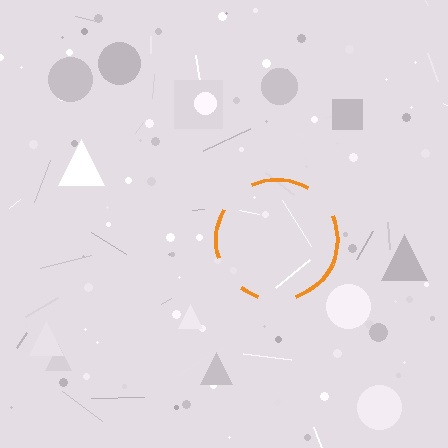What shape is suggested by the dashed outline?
The dashed outline suggests a circle.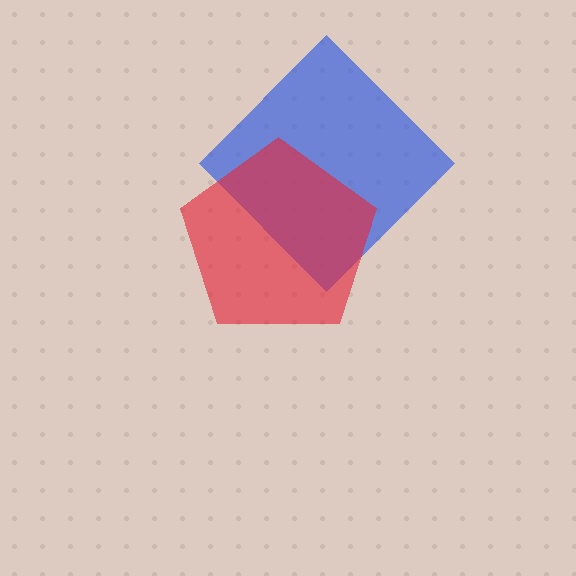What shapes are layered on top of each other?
The layered shapes are: a blue diamond, a red pentagon.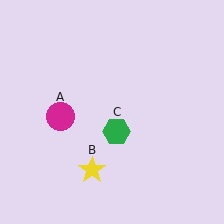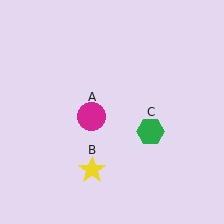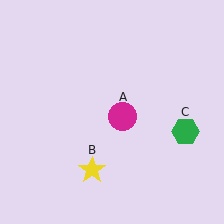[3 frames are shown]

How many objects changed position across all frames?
2 objects changed position: magenta circle (object A), green hexagon (object C).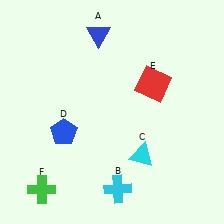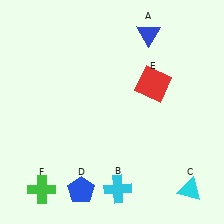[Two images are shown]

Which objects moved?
The objects that moved are: the blue triangle (A), the cyan triangle (C), the blue pentagon (D).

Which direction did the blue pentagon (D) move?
The blue pentagon (D) moved down.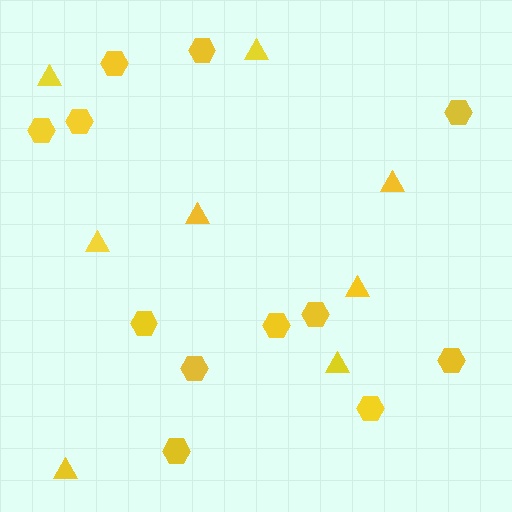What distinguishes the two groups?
There are 2 groups: one group of hexagons (12) and one group of triangles (8).